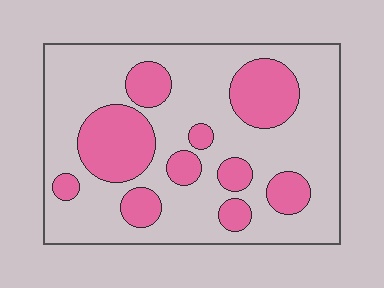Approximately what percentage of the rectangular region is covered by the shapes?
Approximately 30%.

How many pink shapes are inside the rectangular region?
10.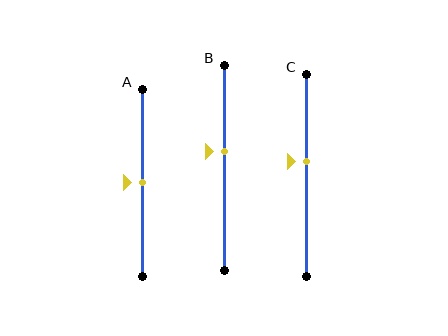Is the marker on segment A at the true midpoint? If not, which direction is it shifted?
Yes, the marker on segment A is at the true midpoint.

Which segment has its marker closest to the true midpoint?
Segment A has its marker closest to the true midpoint.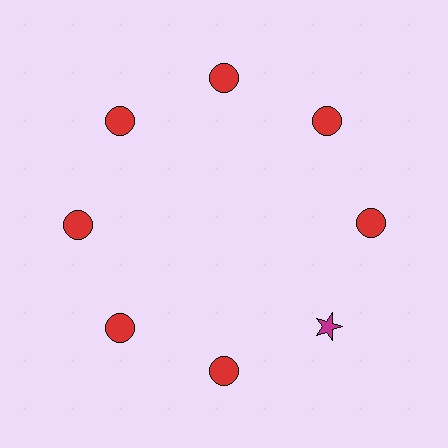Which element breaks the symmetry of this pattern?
The magenta star at roughly the 4 o'clock position breaks the symmetry. All other shapes are red circles.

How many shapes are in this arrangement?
There are 8 shapes arranged in a ring pattern.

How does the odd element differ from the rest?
It differs in both color (magenta instead of red) and shape (star instead of circle).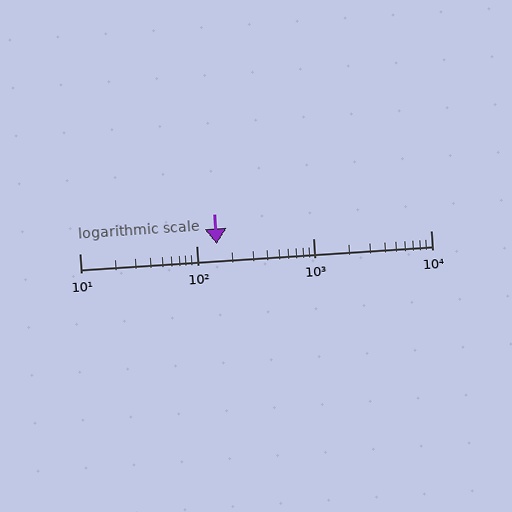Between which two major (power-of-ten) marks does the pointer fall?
The pointer is between 100 and 1000.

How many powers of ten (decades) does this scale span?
The scale spans 3 decades, from 10 to 10000.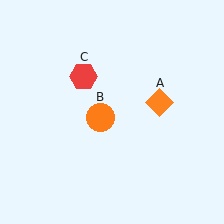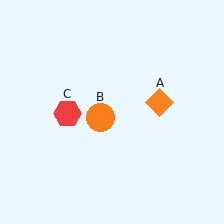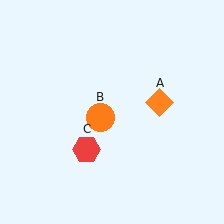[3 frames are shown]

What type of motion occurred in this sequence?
The red hexagon (object C) rotated counterclockwise around the center of the scene.